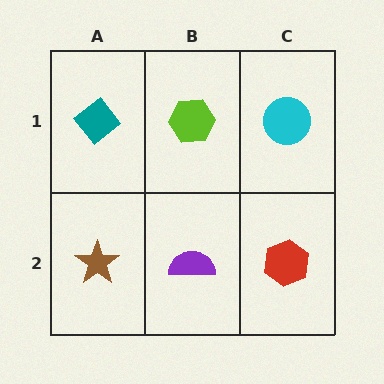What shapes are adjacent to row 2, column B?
A lime hexagon (row 1, column B), a brown star (row 2, column A), a red hexagon (row 2, column C).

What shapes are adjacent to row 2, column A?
A teal diamond (row 1, column A), a purple semicircle (row 2, column B).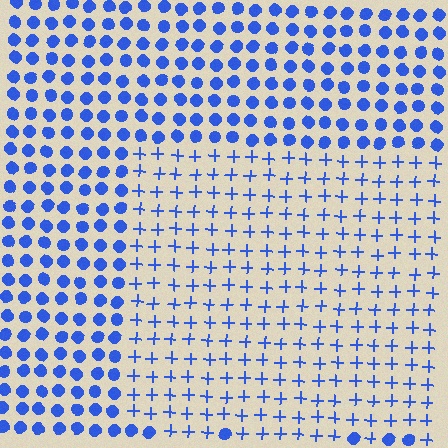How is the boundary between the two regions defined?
The boundary is defined by a change in element shape: plus signs inside vs. circles outside. All elements share the same color and spacing.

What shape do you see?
I see a rectangle.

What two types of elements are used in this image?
The image uses plus signs inside the rectangle region and circles outside it.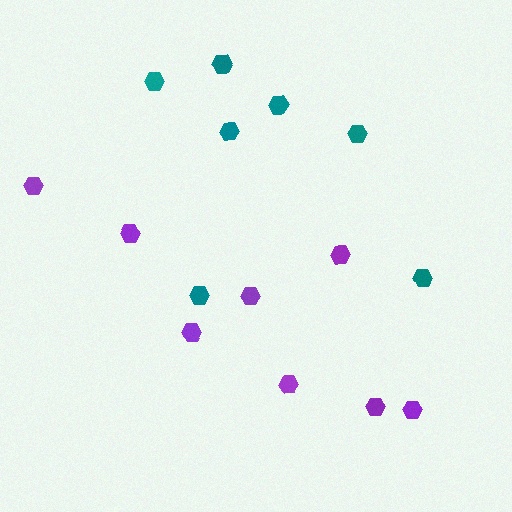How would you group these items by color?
There are 2 groups: one group of purple hexagons (8) and one group of teal hexagons (7).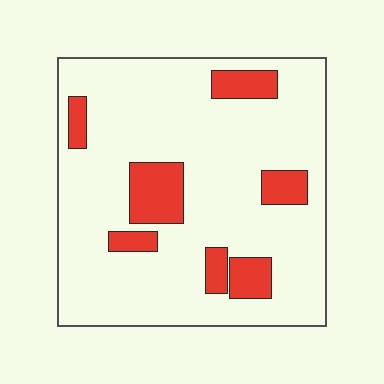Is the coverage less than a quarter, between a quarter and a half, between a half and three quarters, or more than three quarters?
Less than a quarter.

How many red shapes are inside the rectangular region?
7.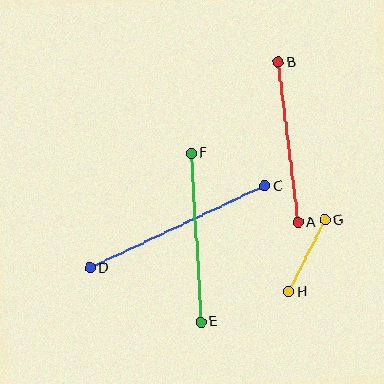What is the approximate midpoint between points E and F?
The midpoint is at approximately (196, 238) pixels.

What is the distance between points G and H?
The distance is approximately 80 pixels.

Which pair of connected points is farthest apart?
Points C and D are farthest apart.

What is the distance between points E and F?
The distance is approximately 169 pixels.